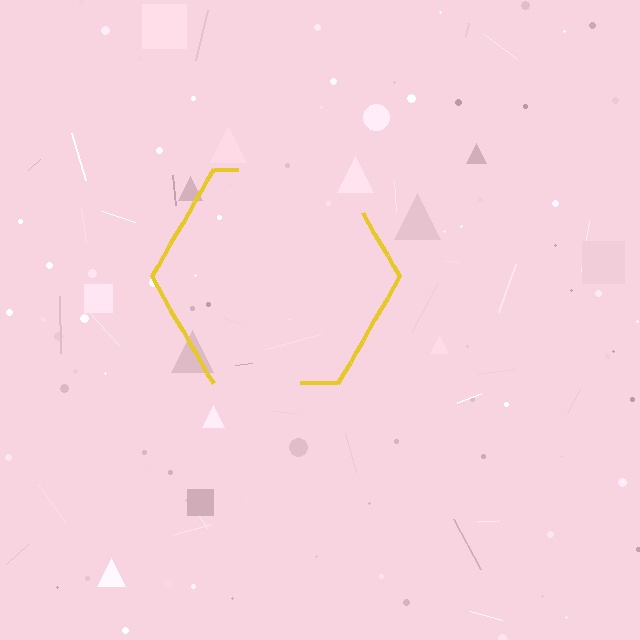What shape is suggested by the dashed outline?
The dashed outline suggests a hexagon.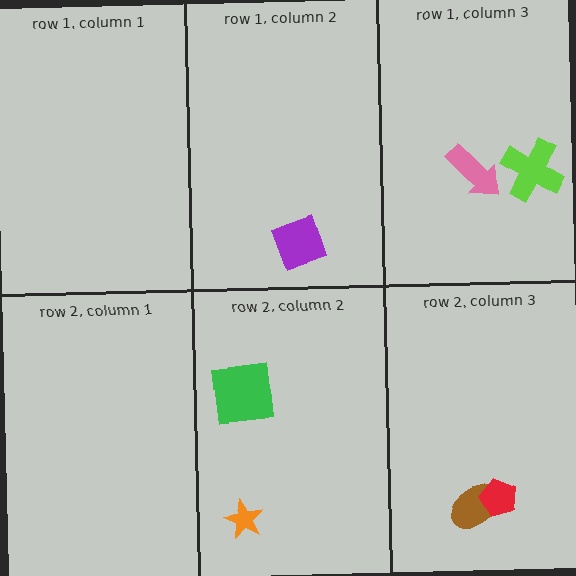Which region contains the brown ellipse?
The row 2, column 3 region.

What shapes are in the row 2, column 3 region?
The brown ellipse, the red pentagon.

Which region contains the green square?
The row 2, column 2 region.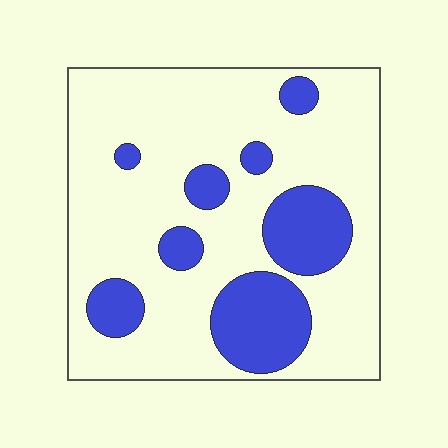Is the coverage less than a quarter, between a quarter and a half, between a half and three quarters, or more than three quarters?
Less than a quarter.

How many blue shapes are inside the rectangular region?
8.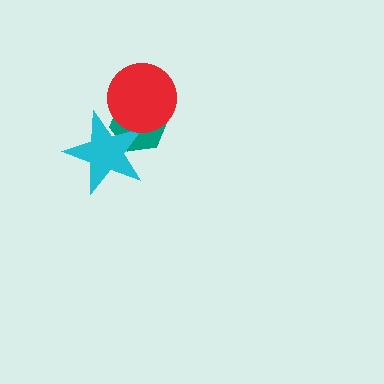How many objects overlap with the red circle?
2 objects overlap with the red circle.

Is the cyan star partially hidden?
Yes, it is partially covered by another shape.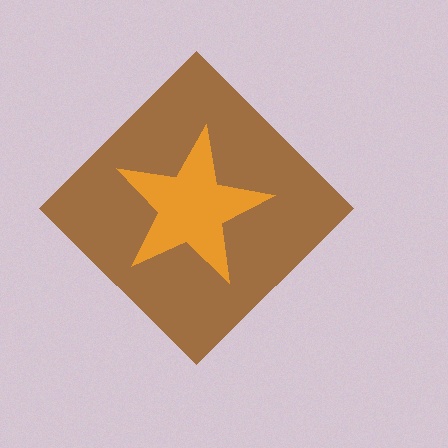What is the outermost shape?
The brown diamond.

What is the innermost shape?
The orange star.